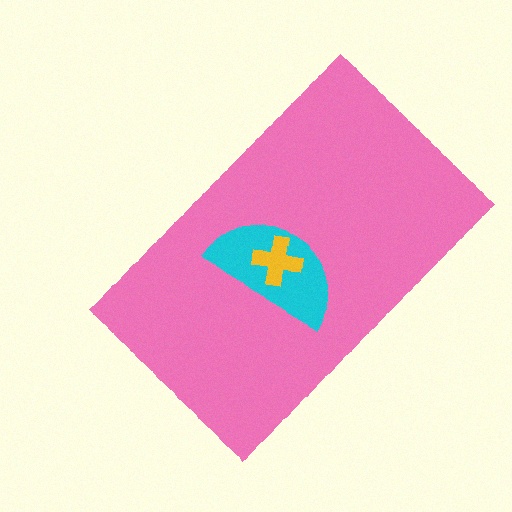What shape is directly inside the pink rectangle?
The cyan semicircle.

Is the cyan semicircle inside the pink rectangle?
Yes.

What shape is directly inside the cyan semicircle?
The yellow cross.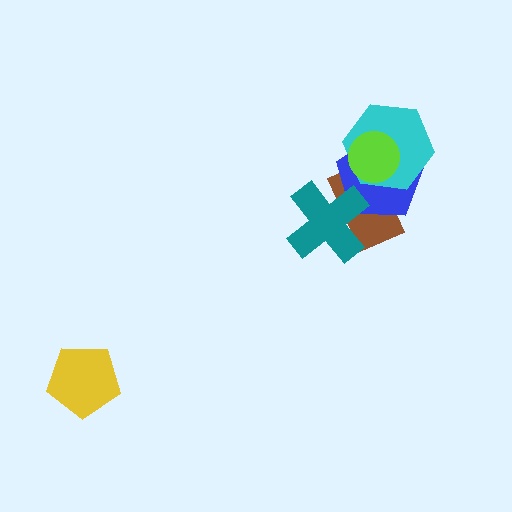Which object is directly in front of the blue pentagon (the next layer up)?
The cyan hexagon is directly in front of the blue pentagon.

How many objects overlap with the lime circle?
3 objects overlap with the lime circle.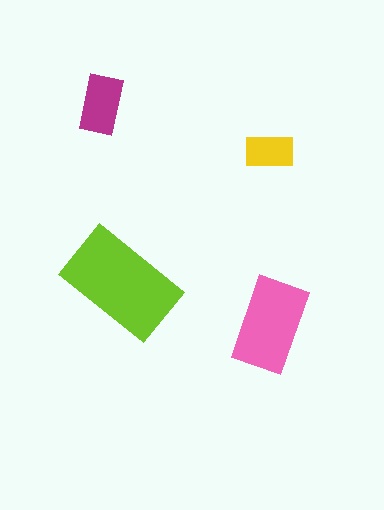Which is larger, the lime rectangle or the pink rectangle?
The lime one.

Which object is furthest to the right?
The pink rectangle is rightmost.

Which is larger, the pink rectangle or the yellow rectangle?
The pink one.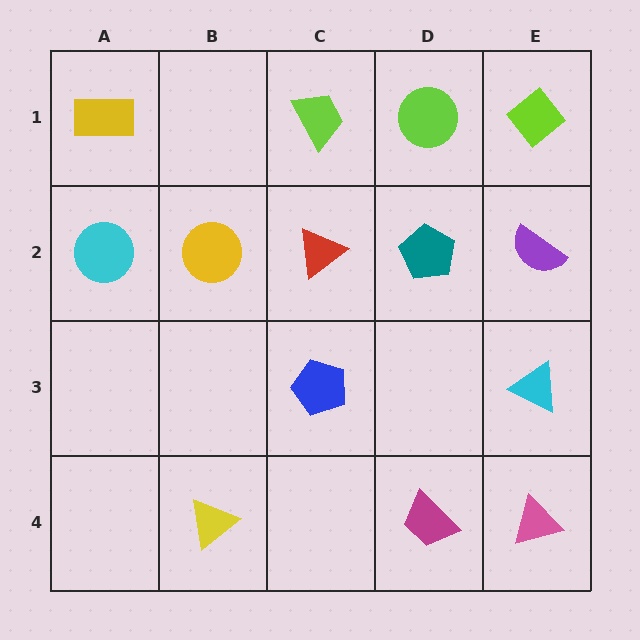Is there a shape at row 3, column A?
No, that cell is empty.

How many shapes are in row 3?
2 shapes.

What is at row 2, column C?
A red triangle.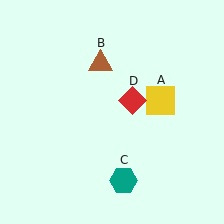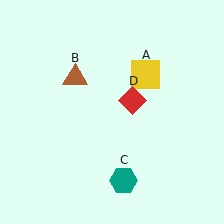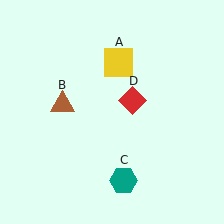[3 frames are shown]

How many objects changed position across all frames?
2 objects changed position: yellow square (object A), brown triangle (object B).